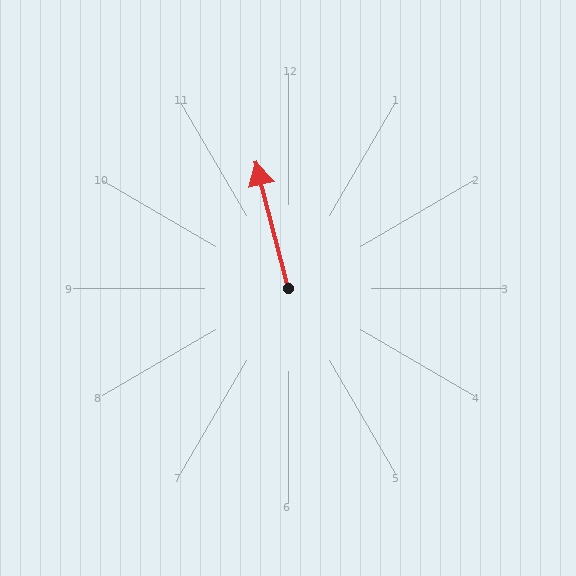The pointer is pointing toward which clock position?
Roughly 12 o'clock.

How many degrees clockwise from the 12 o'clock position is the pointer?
Approximately 346 degrees.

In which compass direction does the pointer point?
North.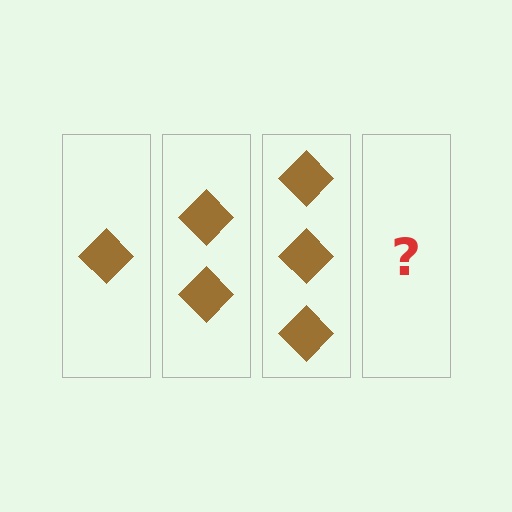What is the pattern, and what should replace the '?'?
The pattern is that each step adds one more diamond. The '?' should be 4 diamonds.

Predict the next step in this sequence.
The next step is 4 diamonds.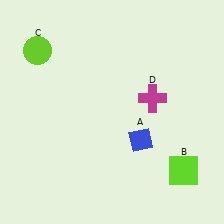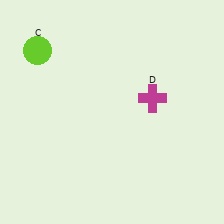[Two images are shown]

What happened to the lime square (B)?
The lime square (B) was removed in Image 2. It was in the bottom-right area of Image 1.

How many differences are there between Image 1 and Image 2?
There are 2 differences between the two images.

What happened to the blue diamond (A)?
The blue diamond (A) was removed in Image 2. It was in the bottom-right area of Image 1.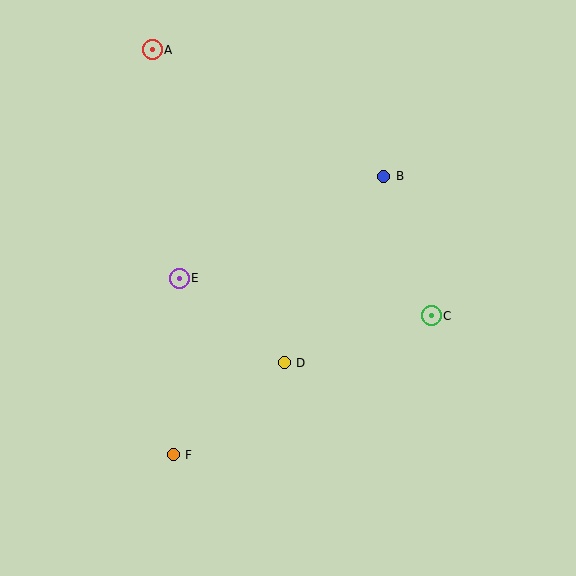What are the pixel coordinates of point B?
Point B is at (384, 176).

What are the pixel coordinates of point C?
Point C is at (431, 316).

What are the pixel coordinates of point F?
Point F is at (173, 455).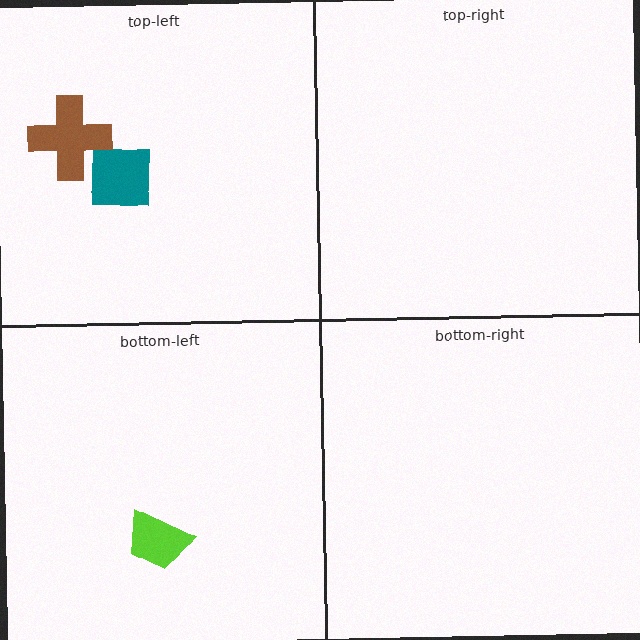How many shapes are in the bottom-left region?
1.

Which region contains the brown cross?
The top-left region.